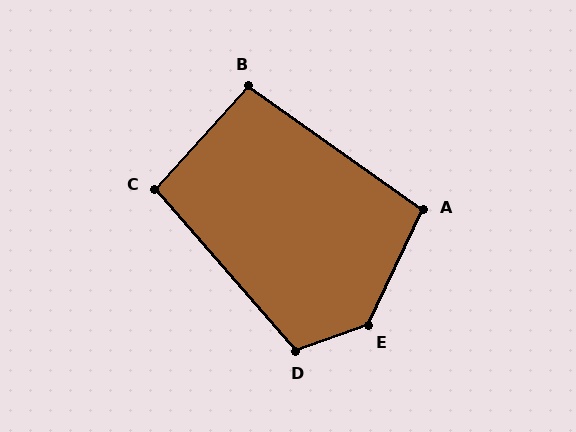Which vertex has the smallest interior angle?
C, at approximately 97 degrees.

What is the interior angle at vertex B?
Approximately 97 degrees (obtuse).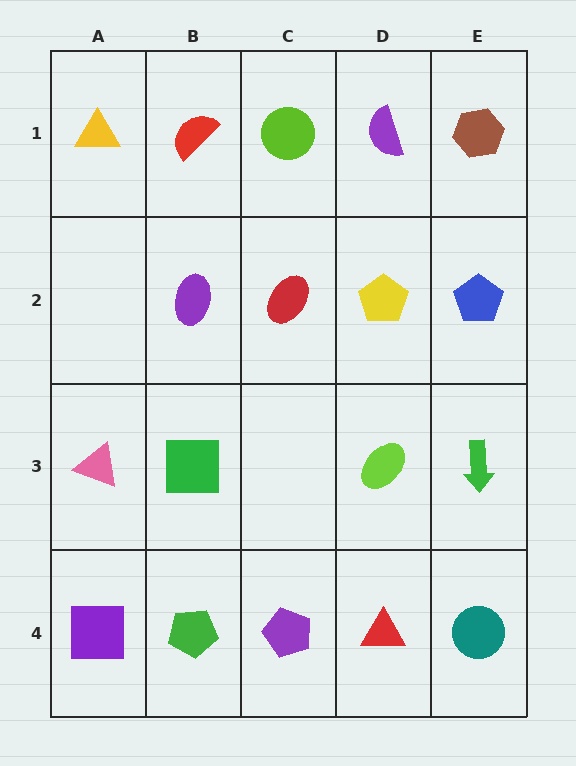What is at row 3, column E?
A green arrow.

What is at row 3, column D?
A lime ellipse.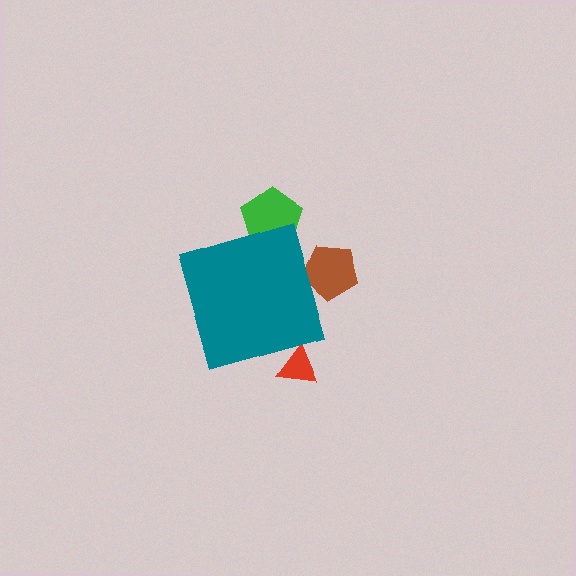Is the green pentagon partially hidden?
Yes, the green pentagon is partially hidden behind the teal diamond.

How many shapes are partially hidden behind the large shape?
3 shapes are partially hidden.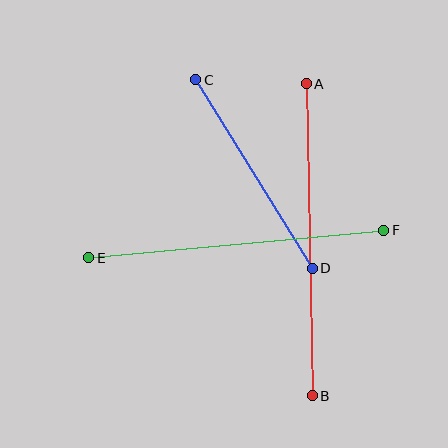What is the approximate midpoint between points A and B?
The midpoint is at approximately (309, 240) pixels.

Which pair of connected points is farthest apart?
Points A and B are farthest apart.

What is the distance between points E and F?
The distance is approximately 297 pixels.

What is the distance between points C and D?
The distance is approximately 221 pixels.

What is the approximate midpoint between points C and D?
The midpoint is at approximately (254, 174) pixels.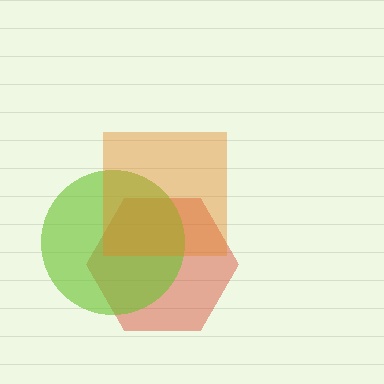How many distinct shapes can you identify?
There are 3 distinct shapes: a red hexagon, a lime circle, an orange square.